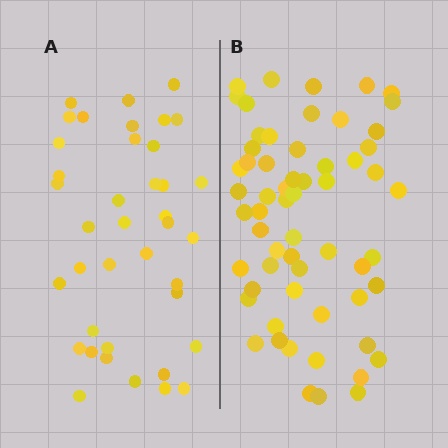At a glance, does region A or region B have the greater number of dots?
Region B (the right region) has more dots.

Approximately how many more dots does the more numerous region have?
Region B has approximately 20 more dots than region A.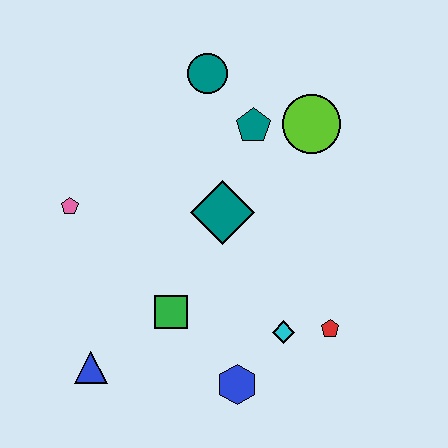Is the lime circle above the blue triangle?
Yes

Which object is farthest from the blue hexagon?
The teal circle is farthest from the blue hexagon.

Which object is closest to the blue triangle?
The green square is closest to the blue triangle.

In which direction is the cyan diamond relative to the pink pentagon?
The cyan diamond is to the right of the pink pentagon.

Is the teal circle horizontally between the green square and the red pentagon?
Yes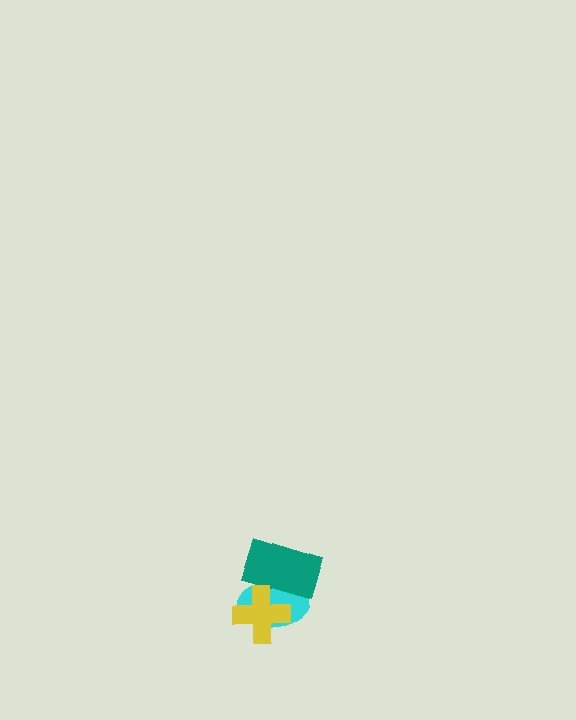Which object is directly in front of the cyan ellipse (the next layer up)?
The teal rectangle is directly in front of the cyan ellipse.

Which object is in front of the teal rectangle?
The yellow cross is in front of the teal rectangle.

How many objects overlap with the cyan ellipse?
2 objects overlap with the cyan ellipse.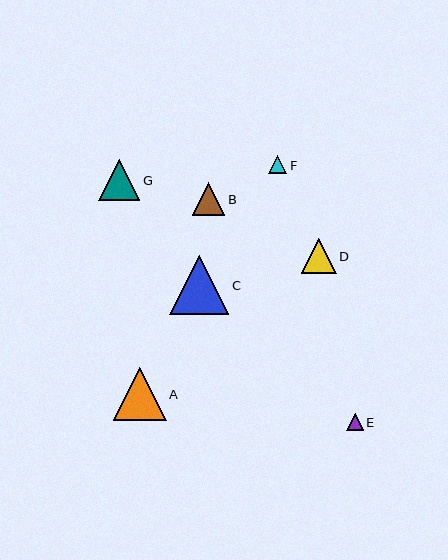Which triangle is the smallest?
Triangle E is the smallest with a size of approximately 17 pixels.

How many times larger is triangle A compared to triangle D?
Triangle A is approximately 1.5 times the size of triangle D.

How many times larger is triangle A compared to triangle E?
Triangle A is approximately 3.2 times the size of triangle E.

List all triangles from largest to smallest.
From largest to smallest: C, A, G, D, B, F, E.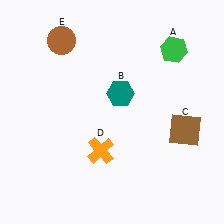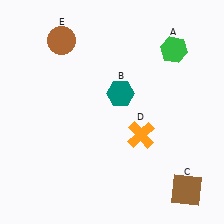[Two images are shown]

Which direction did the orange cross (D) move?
The orange cross (D) moved right.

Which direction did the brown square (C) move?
The brown square (C) moved down.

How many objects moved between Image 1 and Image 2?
2 objects moved between the two images.